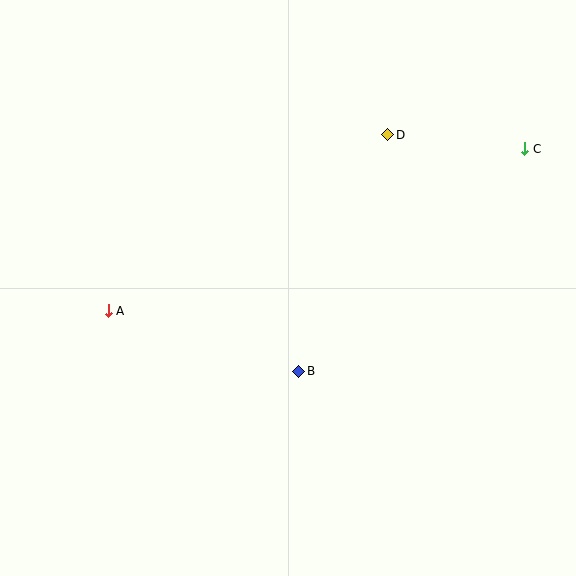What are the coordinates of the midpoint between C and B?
The midpoint between C and B is at (412, 260).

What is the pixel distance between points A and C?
The distance between A and C is 447 pixels.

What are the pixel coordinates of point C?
Point C is at (525, 149).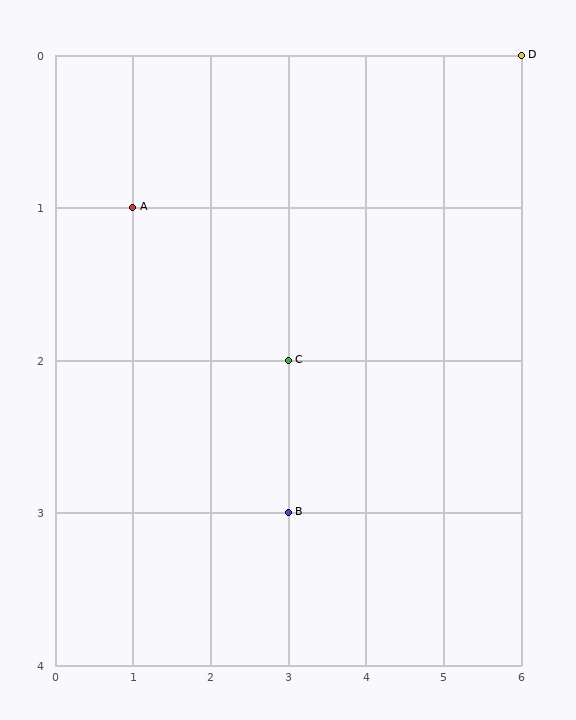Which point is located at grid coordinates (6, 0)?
Point D is at (6, 0).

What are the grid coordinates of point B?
Point B is at grid coordinates (3, 3).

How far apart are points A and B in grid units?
Points A and B are 2 columns and 2 rows apart (about 2.8 grid units diagonally).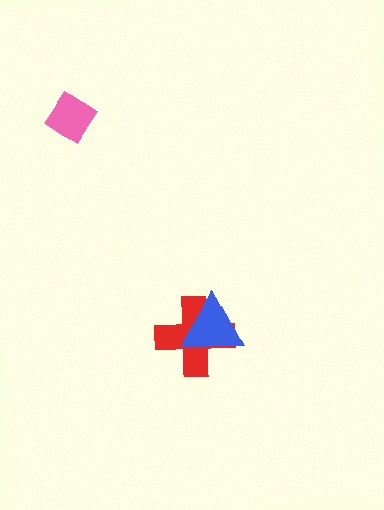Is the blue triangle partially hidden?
No, no other shape covers it.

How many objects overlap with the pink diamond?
0 objects overlap with the pink diamond.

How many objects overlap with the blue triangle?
1 object overlaps with the blue triangle.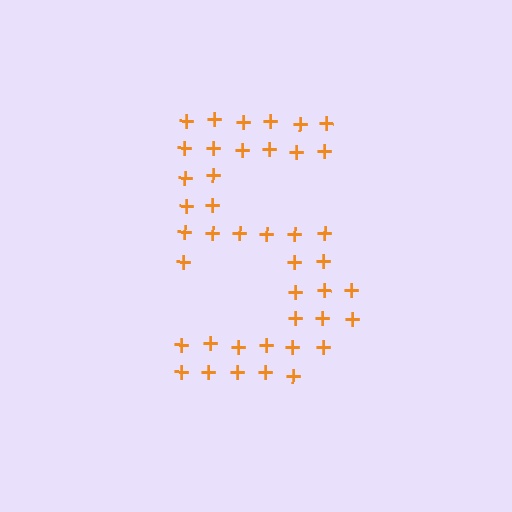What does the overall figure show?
The overall figure shows the digit 5.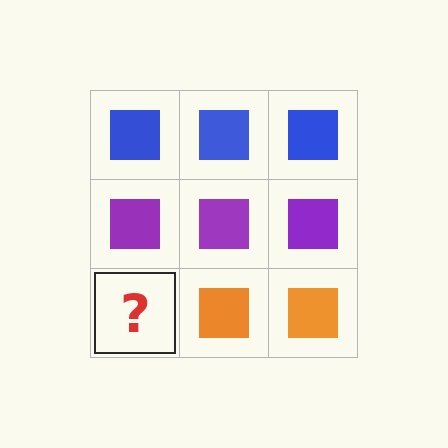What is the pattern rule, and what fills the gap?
The rule is that each row has a consistent color. The gap should be filled with an orange square.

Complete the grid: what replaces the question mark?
The question mark should be replaced with an orange square.